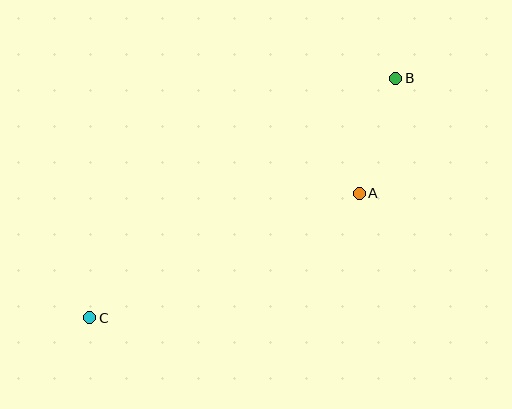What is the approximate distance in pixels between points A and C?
The distance between A and C is approximately 297 pixels.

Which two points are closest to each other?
Points A and B are closest to each other.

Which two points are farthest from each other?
Points B and C are farthest from each other.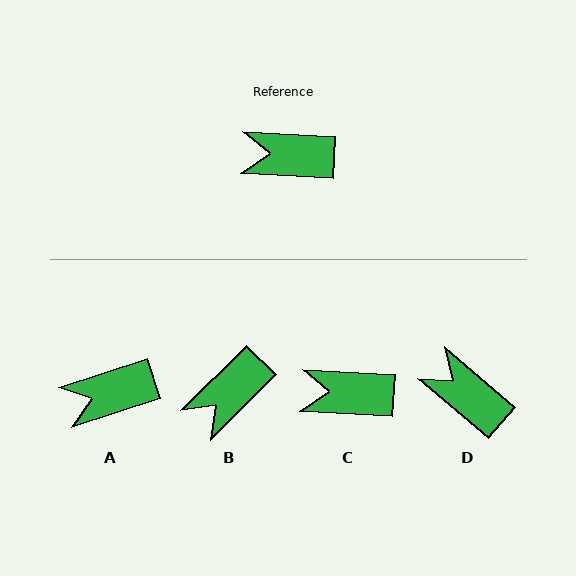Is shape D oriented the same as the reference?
No, it is off by about 37 degrees.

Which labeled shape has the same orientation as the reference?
C.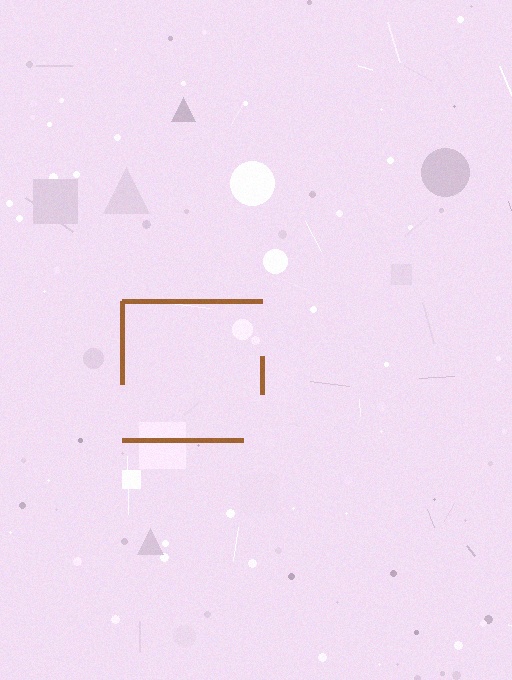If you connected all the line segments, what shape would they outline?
They would outline a square.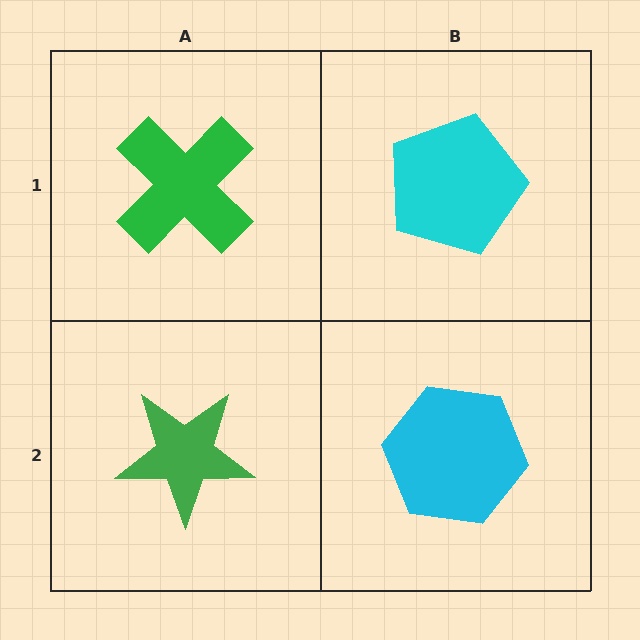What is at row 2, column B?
A cyan hexagon.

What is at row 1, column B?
A cyan pentagon.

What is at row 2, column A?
A green star.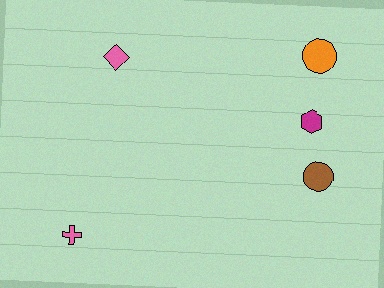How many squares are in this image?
There are no squares.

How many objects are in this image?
There are 5 objects.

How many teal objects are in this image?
There are no teal objects.